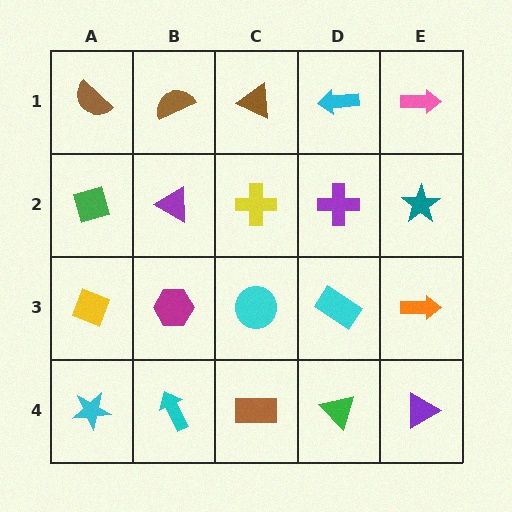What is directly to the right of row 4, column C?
A green triangle.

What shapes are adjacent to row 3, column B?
A purple triangle (row 2, column B), a cyan arrow (row 4, column B), a yellow diamond (row 3, column A), a cyan circle (row 3, column C).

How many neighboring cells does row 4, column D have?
3.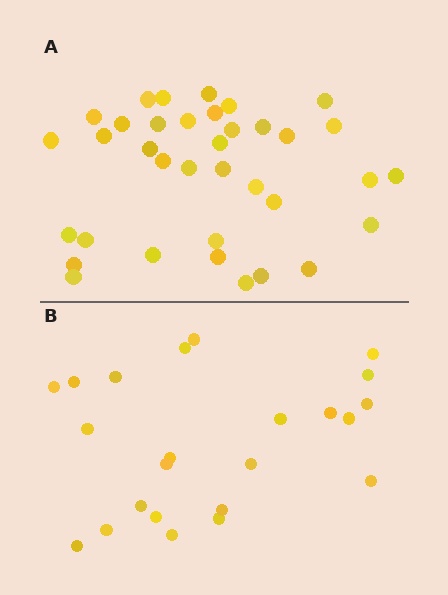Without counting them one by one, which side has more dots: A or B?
Region A (the top region) has more dots.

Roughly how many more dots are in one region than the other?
Region A has approximately 15 more dots than region B.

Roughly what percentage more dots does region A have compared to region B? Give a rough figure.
About 55% more.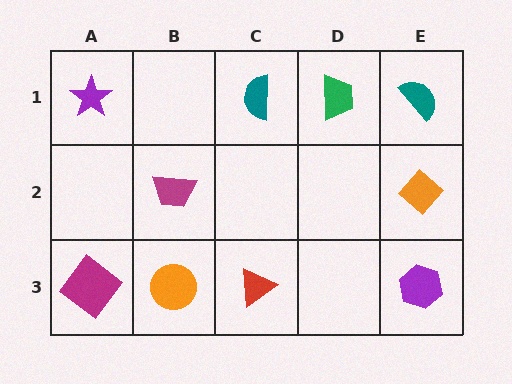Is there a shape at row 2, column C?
No, that cell is empty.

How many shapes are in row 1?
4 shapes.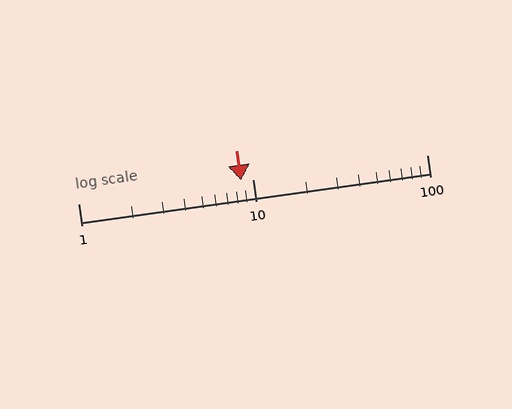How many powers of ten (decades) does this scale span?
The scale spans 2 decades, from 1 to 100.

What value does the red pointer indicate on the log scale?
The pointer indicates approximately 8.6.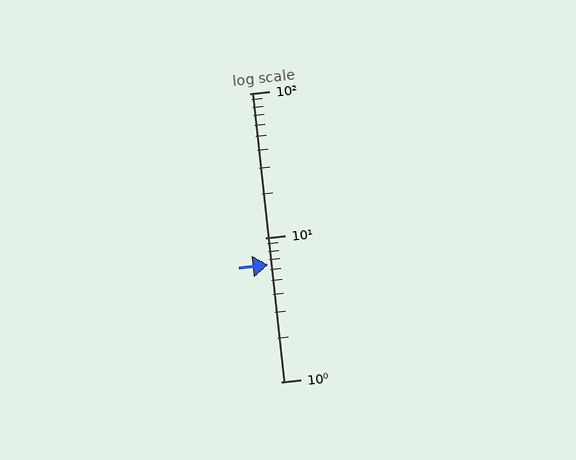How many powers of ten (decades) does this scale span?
The scale spans 2 decades, from 1 to 100.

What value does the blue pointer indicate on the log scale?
The pointer indicates approximately 6.5.